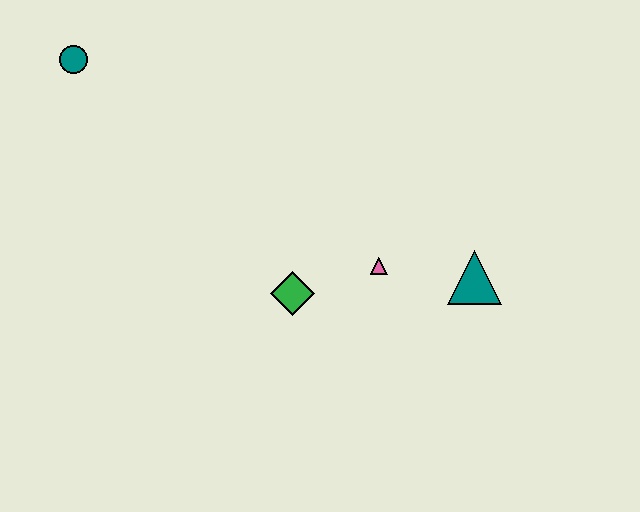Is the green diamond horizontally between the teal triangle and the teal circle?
Yes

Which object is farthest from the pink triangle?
The teal circle is farthest from the pink triangle.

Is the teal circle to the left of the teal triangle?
Yes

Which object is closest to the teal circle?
The green diamond is closest to the teal circle.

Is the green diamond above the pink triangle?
No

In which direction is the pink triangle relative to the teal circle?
The pink triangle is to the right of the teal circle.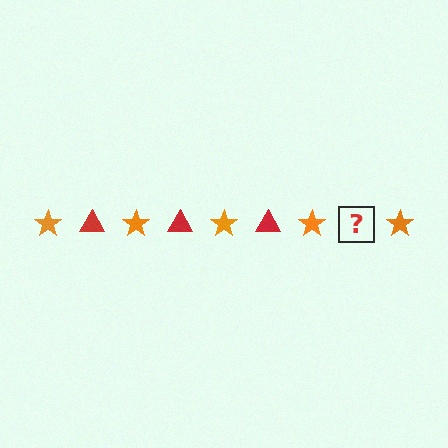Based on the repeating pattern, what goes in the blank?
The blank should be a red triangle.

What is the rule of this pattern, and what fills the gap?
The rule is that the pattern alternates between orange star and red triangle. The gap should be filled with a red triangle.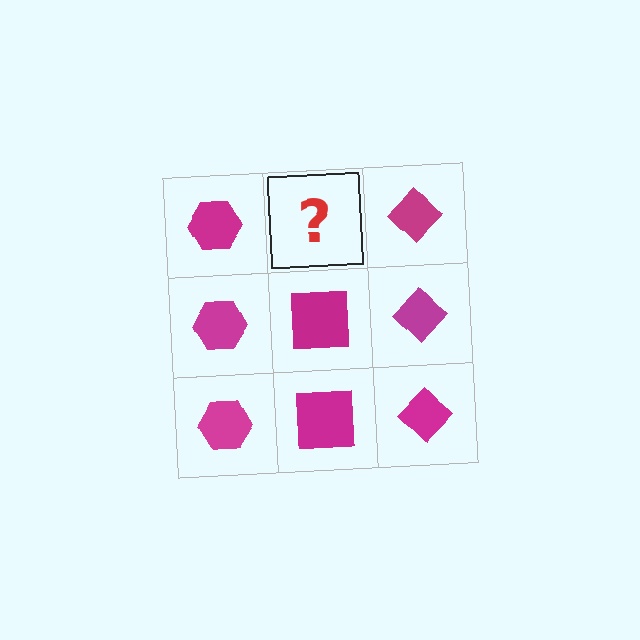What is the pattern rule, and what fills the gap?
The rule is that each column has a consistent shape. The gap should be filled with a magenta square.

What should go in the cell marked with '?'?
The missing cell should contain a magenta square.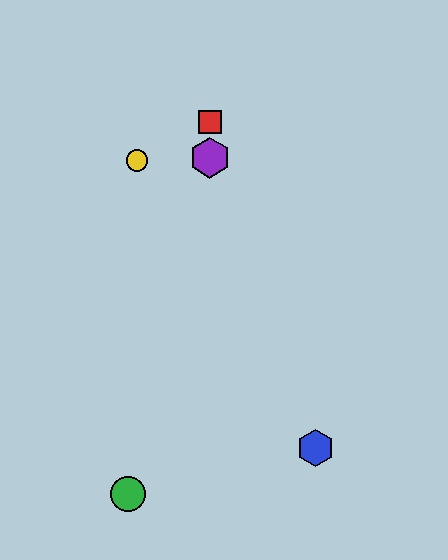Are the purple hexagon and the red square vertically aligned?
Yes, both are at x≈210.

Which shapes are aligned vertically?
The red square, the purple hexagon are aligned vertically.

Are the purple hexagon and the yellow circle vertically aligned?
No, the purple hexagon is at x≈210 and the yellow circle is at x≈137.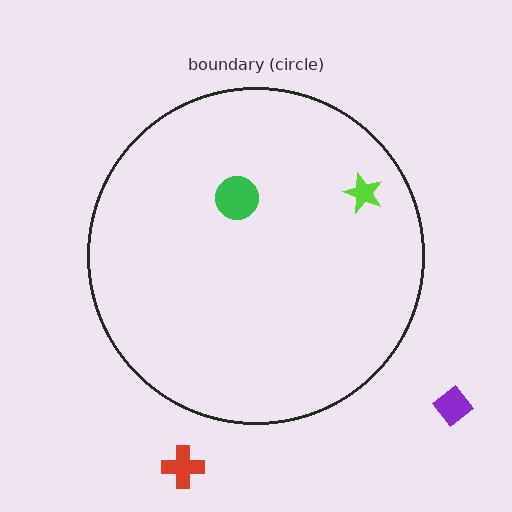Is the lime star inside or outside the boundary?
Inside.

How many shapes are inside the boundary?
2 inside, 2 outside.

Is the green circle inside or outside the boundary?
Inside.